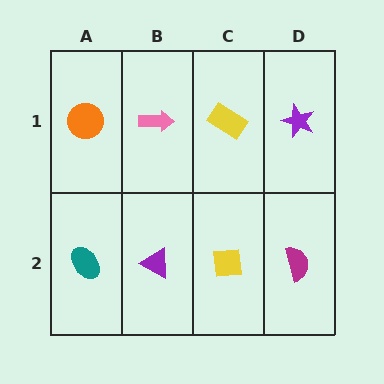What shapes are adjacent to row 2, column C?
A yellow rectangle (row 1, column C), a purple triangle (row 2, column B), a magenta semicircle (row 2, column D).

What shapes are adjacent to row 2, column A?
An orange circle (row 1, column A), a purple triangle (row 2, column B).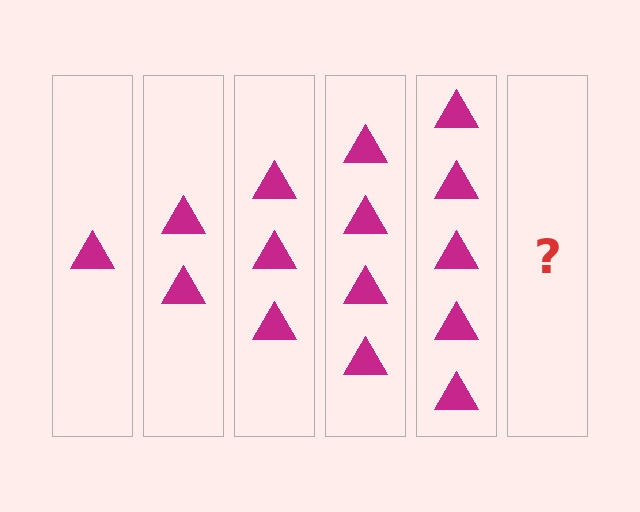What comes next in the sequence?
The next element should be 6 triangles.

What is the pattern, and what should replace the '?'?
The pattern is that each step adds one more triangle. The '?' should be 6 triangles.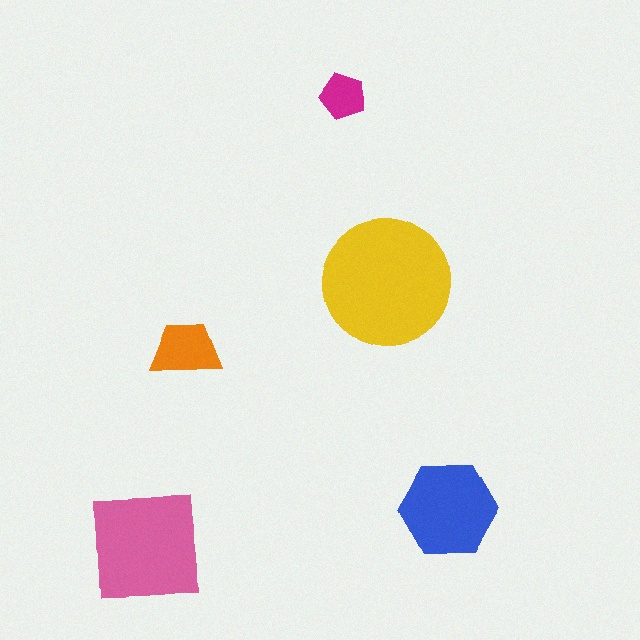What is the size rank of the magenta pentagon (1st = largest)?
5th.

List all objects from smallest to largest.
The magenta pentagon, the orange trapezoid, the blue hexagon, the pink square, the yellow circle.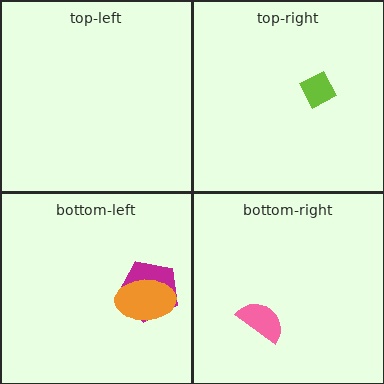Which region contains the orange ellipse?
The bottom-left region.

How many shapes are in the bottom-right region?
1.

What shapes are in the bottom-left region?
The magenta pentagon, the orange ellipse.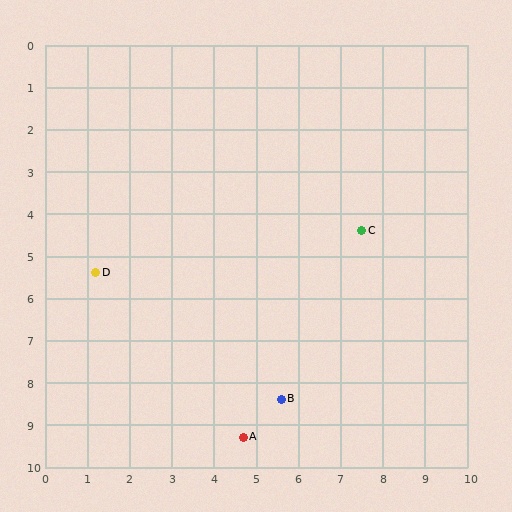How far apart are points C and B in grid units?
Points C and B are about 4.4 grid units apart.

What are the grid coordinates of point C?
Point C is at approximately (7.5, 4.4).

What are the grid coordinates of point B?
Point B is at approximately (5.6, 8.4).